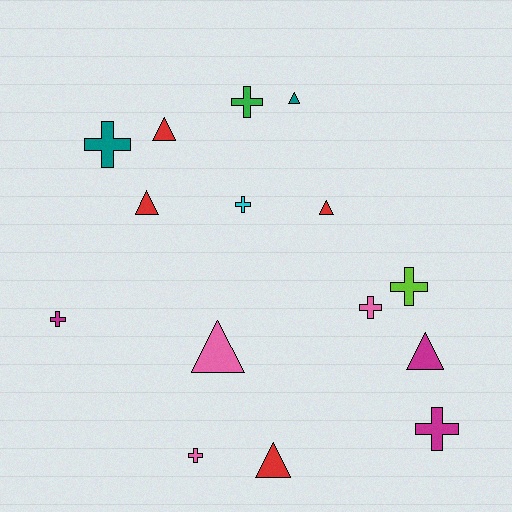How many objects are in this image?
There are 15 objects.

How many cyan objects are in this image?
There is 1 cyan object.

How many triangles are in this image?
There are 7 triangles.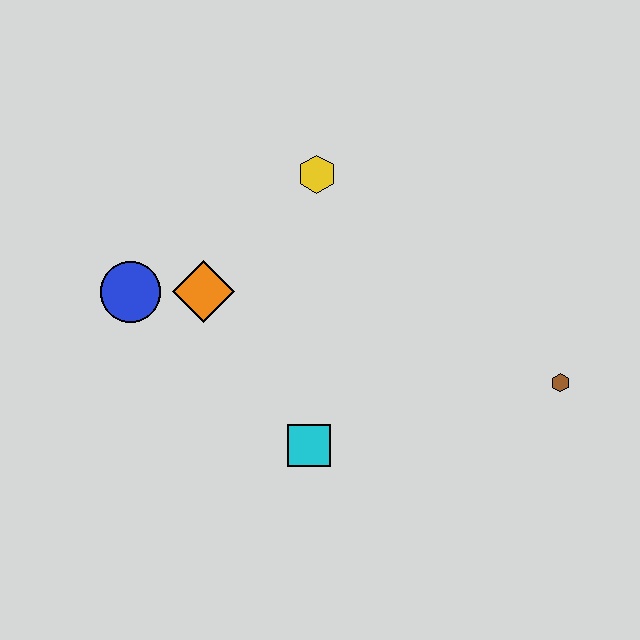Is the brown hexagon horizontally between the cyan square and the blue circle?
No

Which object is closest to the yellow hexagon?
The orange diamond is closest to the yellow hexagon.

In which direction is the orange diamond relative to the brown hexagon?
The orange diamond is to the left of the brown hexagon.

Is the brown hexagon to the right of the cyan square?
Yes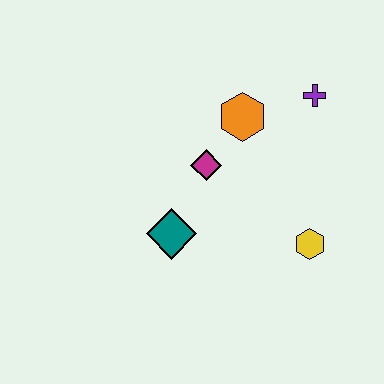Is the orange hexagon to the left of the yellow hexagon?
Yes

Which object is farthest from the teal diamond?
The purple cross is farthest from the teal diamond.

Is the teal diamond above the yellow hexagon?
Yes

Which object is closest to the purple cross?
The orange hexagon is closest to the purple cross.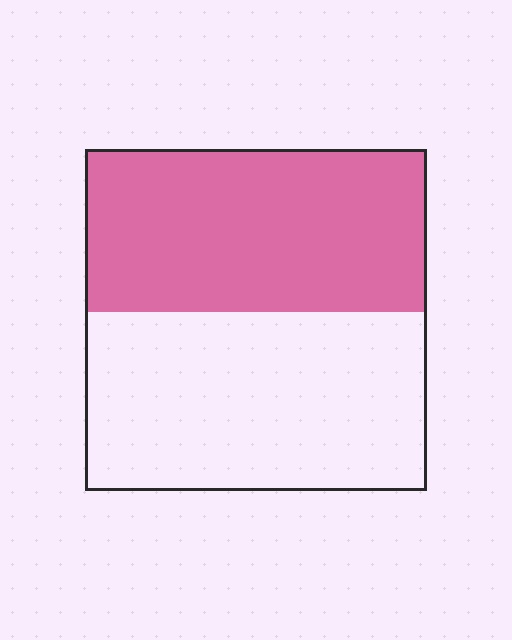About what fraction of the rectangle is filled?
About one half (1/2).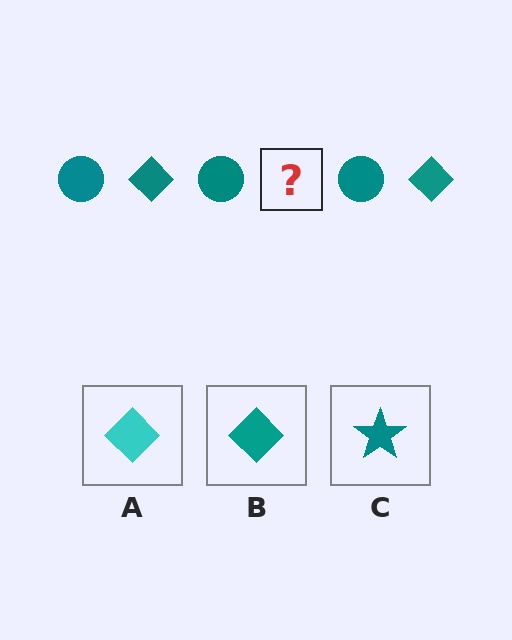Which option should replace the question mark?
Option B.